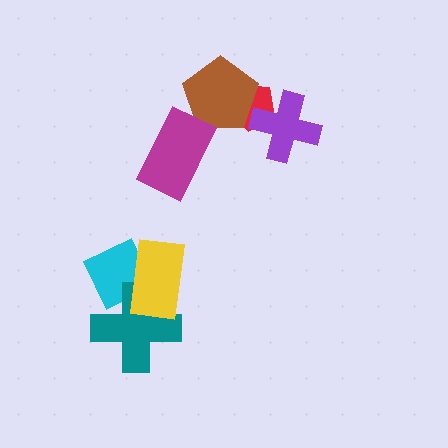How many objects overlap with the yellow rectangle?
2 objects overlap with the yellow rectangle.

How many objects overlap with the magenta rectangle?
0 objects overlap with the magenta rectangle.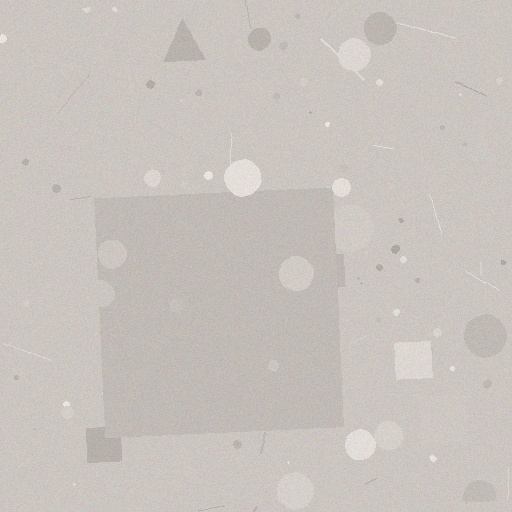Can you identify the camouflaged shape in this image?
The camouflaged shape is a square.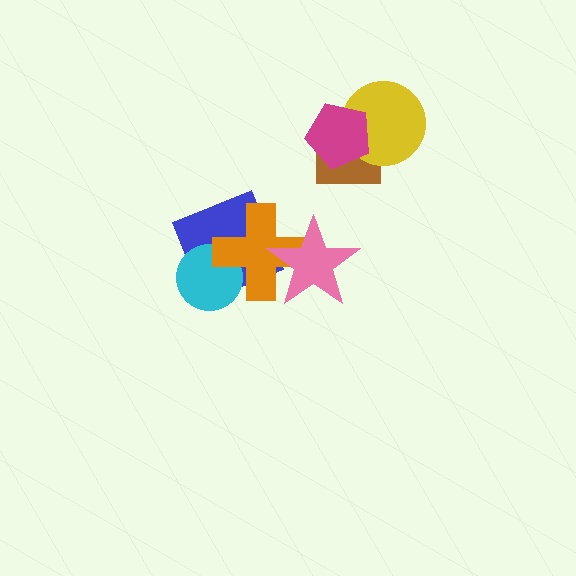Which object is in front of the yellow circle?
The magenta pentagon is in front of the yellow circle.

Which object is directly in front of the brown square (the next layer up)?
The yellow circle is directly in front of the brown square.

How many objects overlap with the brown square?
2 objects overlap with the brown square.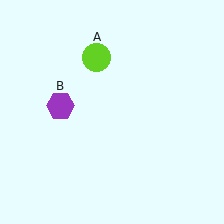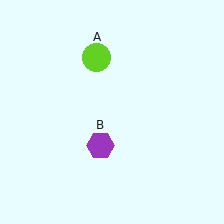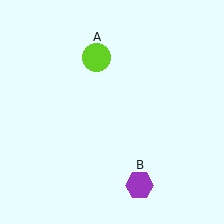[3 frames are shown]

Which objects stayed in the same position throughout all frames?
Lime circle (object A) remained stationary.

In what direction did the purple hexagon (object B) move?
The purple hexagon (object B) moved down and to the right.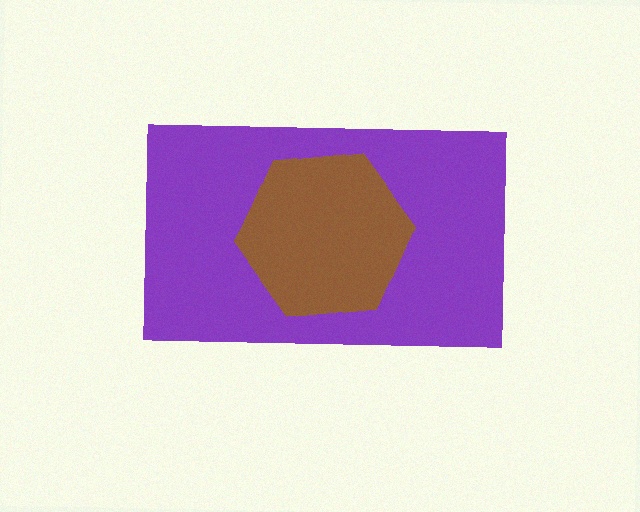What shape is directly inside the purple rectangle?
The brown hexagon.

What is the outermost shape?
The purple rectangle.